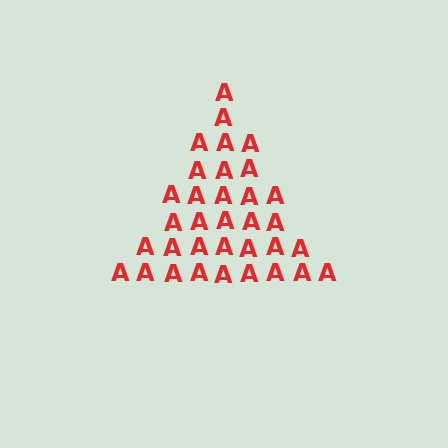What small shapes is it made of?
It is made of small letter A's.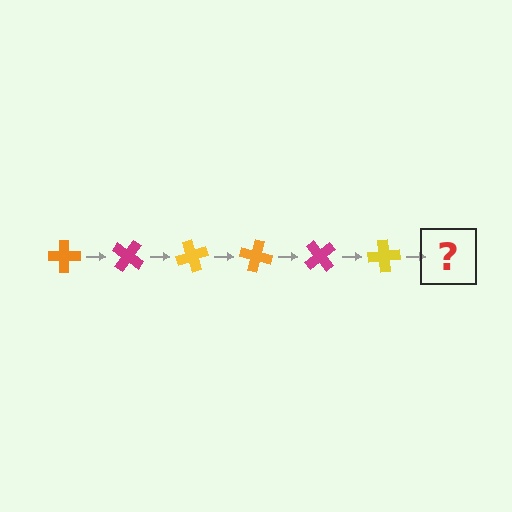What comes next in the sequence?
The next element should be an orange cross, rotated 210 degrees from the start.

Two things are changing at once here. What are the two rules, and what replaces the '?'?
The two rules are that it rotates 35 degrees each step and the color cycles through orange, magenta, and yellow. The '?' should be an orange cross, rotated 210 degrees from the start.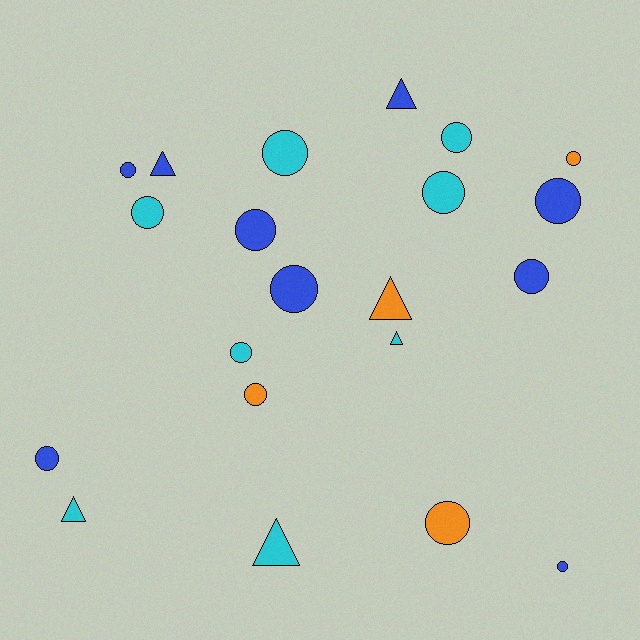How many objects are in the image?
There are 21 objects.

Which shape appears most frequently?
Circle, with 15 objects.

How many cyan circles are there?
There are 5 cyan circles.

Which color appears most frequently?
Blue, with 9 objects.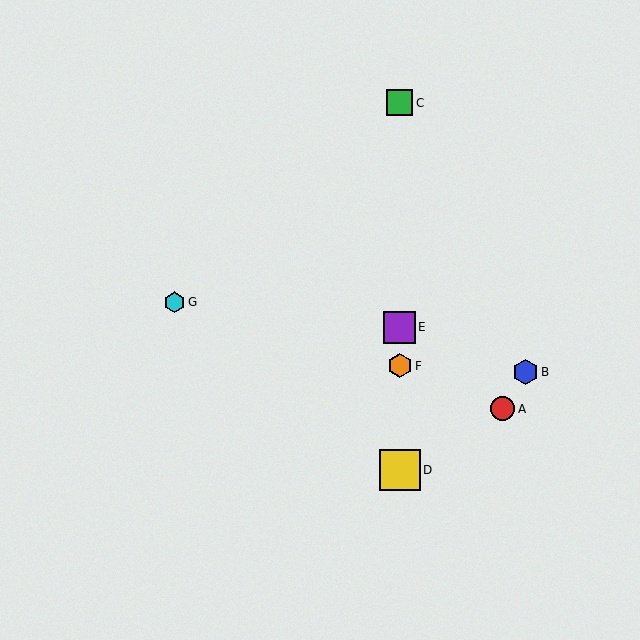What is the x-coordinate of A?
Object A is at x≈502.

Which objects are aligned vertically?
Objects C, D, E, F are aligned vertically.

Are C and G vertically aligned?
No, C is at x≈400 and G is at x≈174.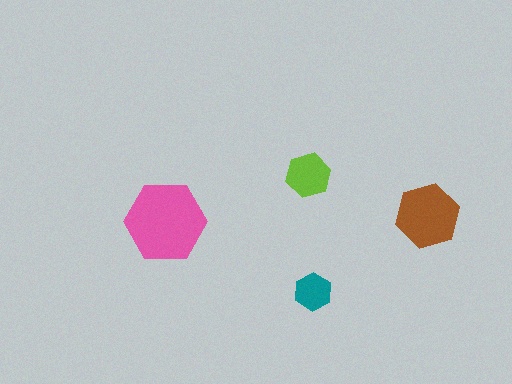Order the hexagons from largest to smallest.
the pink one, the brown one, the lime one, the teal one.